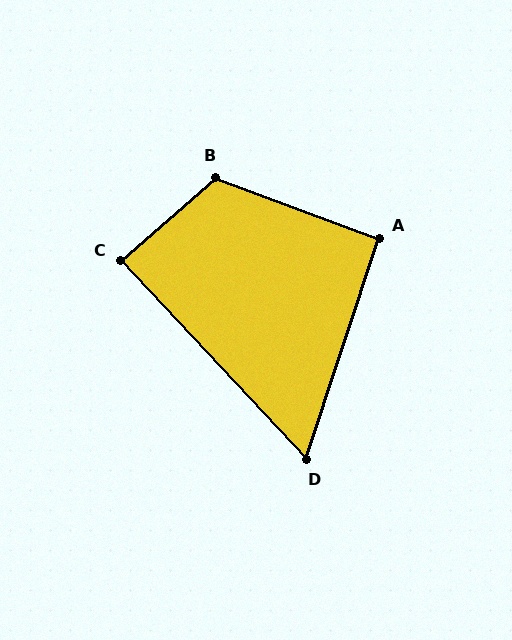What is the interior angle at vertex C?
Approximately 88 degrees (approximately right).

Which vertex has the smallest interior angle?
D, at approximately 61 degrees.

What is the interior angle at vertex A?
Approximately 92 degrees (approximately right).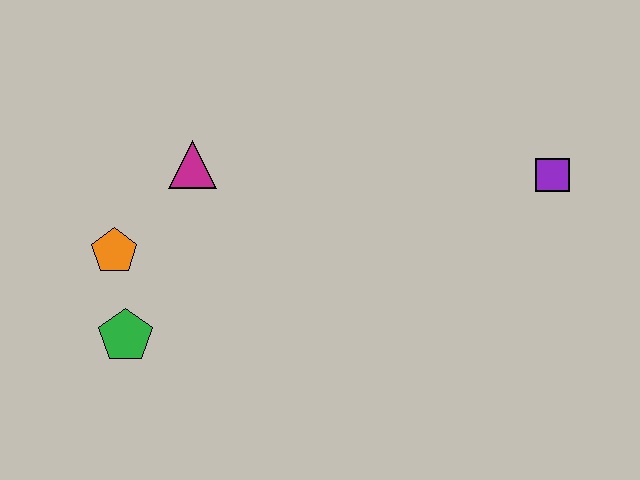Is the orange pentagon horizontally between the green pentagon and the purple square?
No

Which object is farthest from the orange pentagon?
The purple square is farthest from the orange pentagon.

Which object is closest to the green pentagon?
The orange pentagon is closest to the green pentagon.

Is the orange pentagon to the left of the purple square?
Yes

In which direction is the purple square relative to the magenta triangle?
The purple square is to the right of the magenta triangle.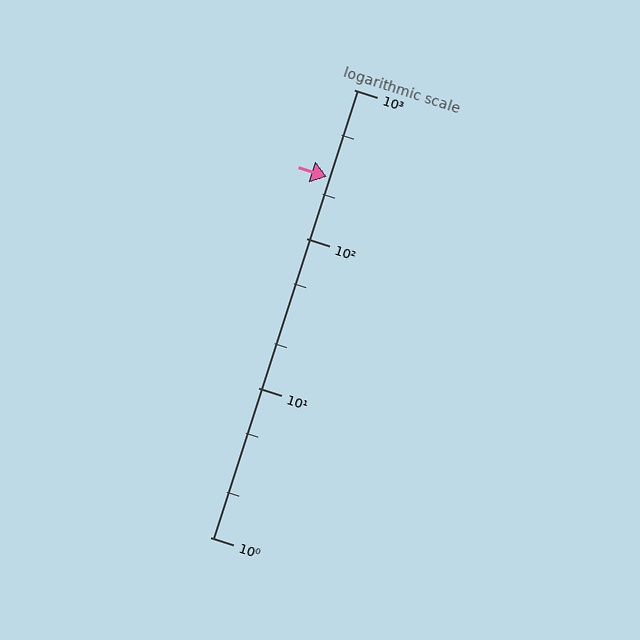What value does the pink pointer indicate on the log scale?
The pointer indicates approximately 260.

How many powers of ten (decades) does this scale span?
The scale spans 3 decades, from 1 to 1000.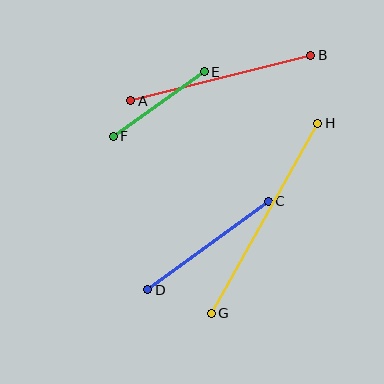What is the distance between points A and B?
The distance is approximately 186 pixels.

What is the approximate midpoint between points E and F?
The midpoint is at approximately (159, 104) pixels.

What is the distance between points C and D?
The distance is approximately 150 pixels.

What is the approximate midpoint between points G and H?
The midpoint is at approximately (264, 218) pixels.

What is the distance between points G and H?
The distance is approximately 218 pixels.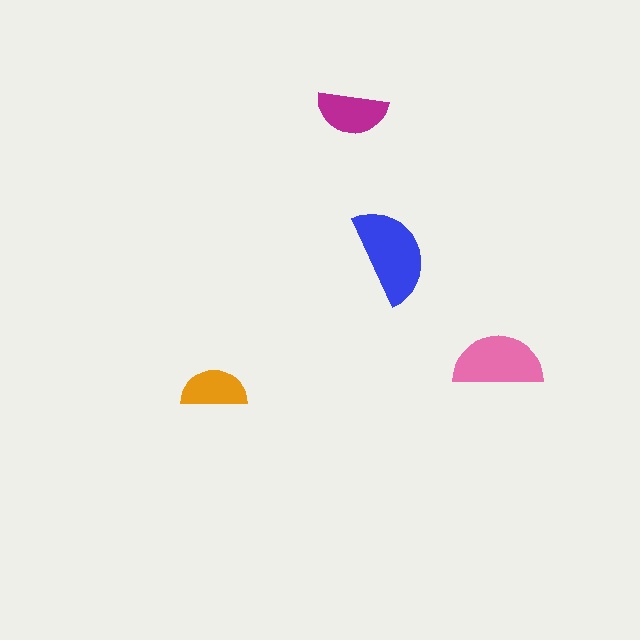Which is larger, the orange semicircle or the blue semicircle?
The blue one.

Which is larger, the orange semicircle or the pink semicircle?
The pink one.